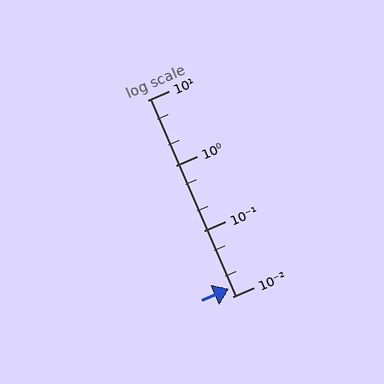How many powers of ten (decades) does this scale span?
The scale spans 3 decades, from 0.01 to 10.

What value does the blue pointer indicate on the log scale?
The pointer indicates approximately 0.013.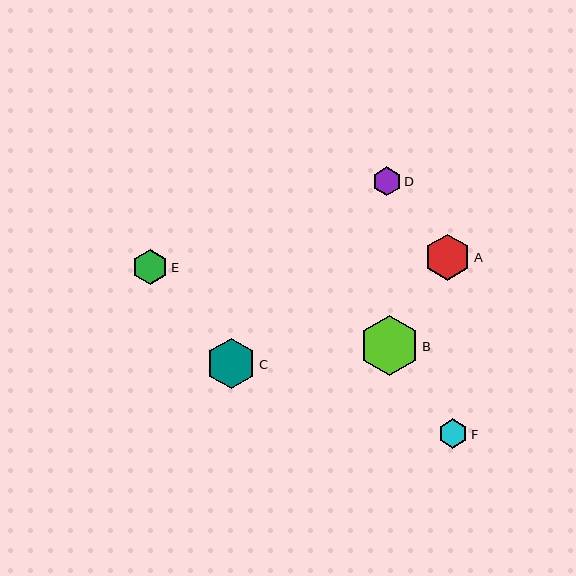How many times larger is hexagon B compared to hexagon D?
Hexagon B is approximately 2.1 times the size of hexagon D.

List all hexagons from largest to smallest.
From largest to smallest: B, C, A, E, F, D.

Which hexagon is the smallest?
Hexagon D is the smallest with a size of approximately 29 pixels.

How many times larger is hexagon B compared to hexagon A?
Hexagon B is approximately 1.3 times the size of hexagon A.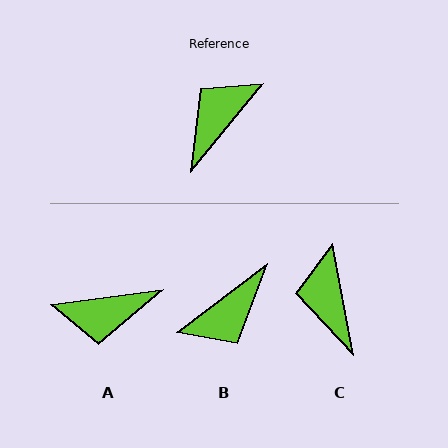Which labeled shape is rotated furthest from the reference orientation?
B, about 166 degrees away.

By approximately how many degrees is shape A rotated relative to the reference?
Approximately 137 degrees counter-clockwise.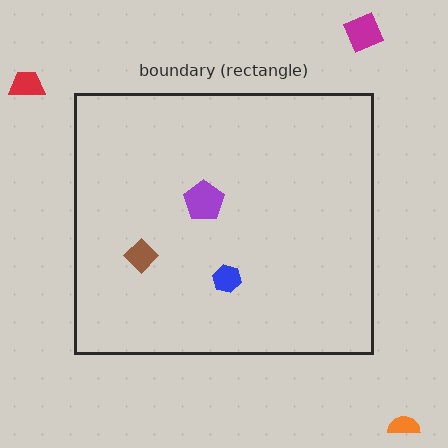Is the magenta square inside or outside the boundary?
Outside.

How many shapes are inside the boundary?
3 inside, 3 outside.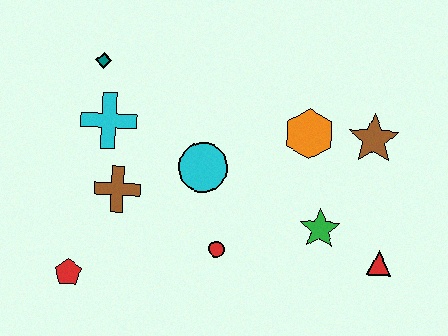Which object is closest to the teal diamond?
The cyan cross is closest to the teal diamond.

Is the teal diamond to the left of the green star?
Yes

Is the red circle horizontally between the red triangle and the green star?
No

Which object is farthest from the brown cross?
The red triangle is farthest from the brown cross.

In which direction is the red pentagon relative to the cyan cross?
The red pentagon is below the cyan cross.